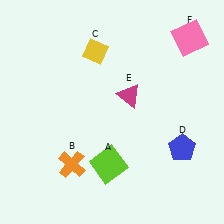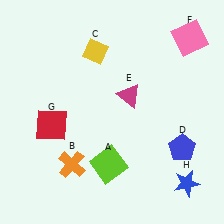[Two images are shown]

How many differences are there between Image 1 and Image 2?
There are 2 differences between the two images.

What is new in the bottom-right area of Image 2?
A blue star (H) was added in the bottom-right area of Image 2.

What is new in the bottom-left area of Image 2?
A red square (G) was added in the bottom-left area of Image 2.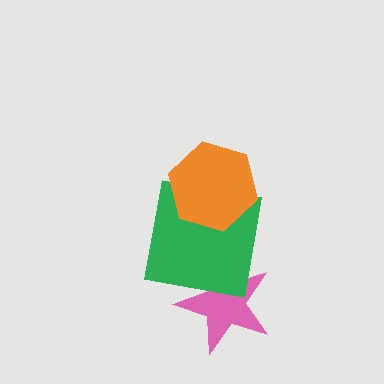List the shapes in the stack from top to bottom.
From top to bottom: the orange hexagon, the green square, the pink star.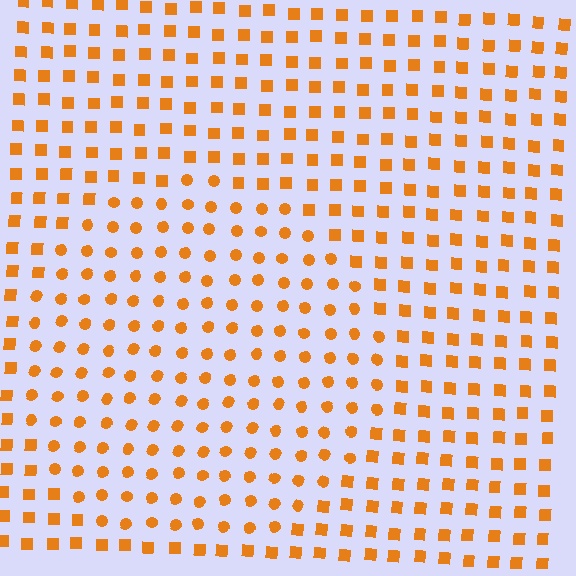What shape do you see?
I see a circle.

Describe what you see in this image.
The image is filled with small orange elements arranged in a uniform grid. A circle-shaped region contains circles, while the surrounding area contains squares. The boundary is defined purely by the change in element shape.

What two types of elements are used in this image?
The image uses circles inside the circle region and squares outside it.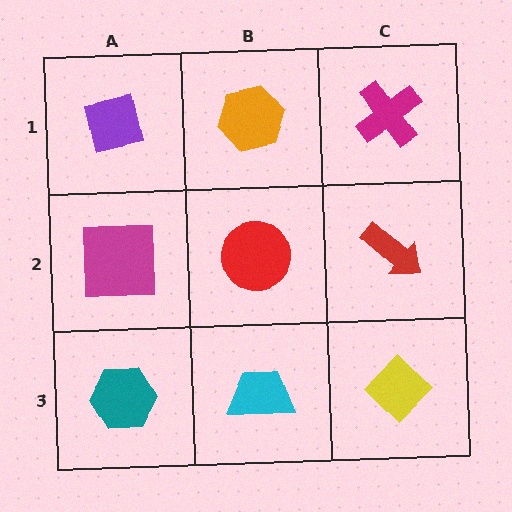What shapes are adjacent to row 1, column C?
A red arrow (row 2, column C), an orange hexagon (row 1, column B).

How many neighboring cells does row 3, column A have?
2.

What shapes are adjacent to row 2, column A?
A purple square (row 1, column A), a teal hexagon (row 3, column A), a red circle (row 2, column B).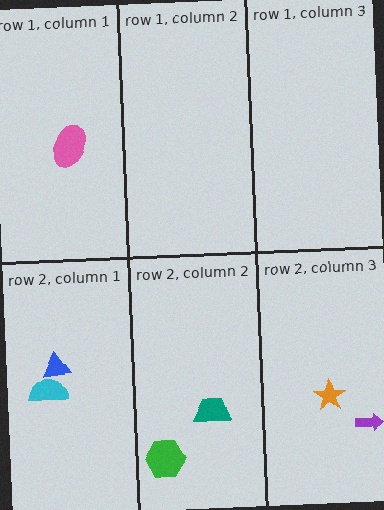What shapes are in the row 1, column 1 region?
The pink ellipse.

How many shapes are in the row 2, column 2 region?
2.